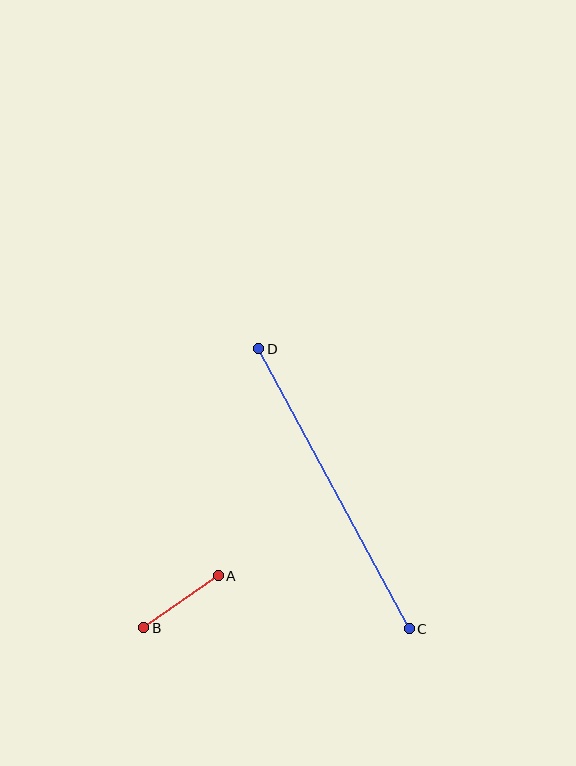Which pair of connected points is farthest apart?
Points C and D are farthest apart.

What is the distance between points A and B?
The distance is approximately 91 pixels.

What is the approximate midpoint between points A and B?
The midpoint is at approximately (181, 602) pixels.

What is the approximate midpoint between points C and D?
The midpoint is at approximately (334, 489) pixels.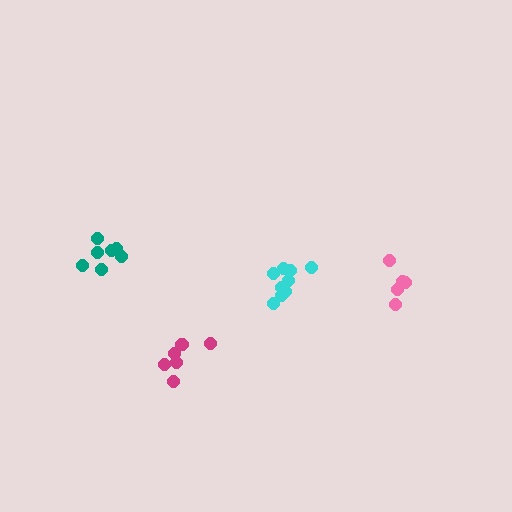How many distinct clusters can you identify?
There are 4 distinct clusters.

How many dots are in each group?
Group 1: 7 dots, Group 2: 7 dots, Group 3: 9 dots, Group 4: 5 dots (28 total).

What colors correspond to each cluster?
The clusters are colored: teal, magenta, cyan, pink.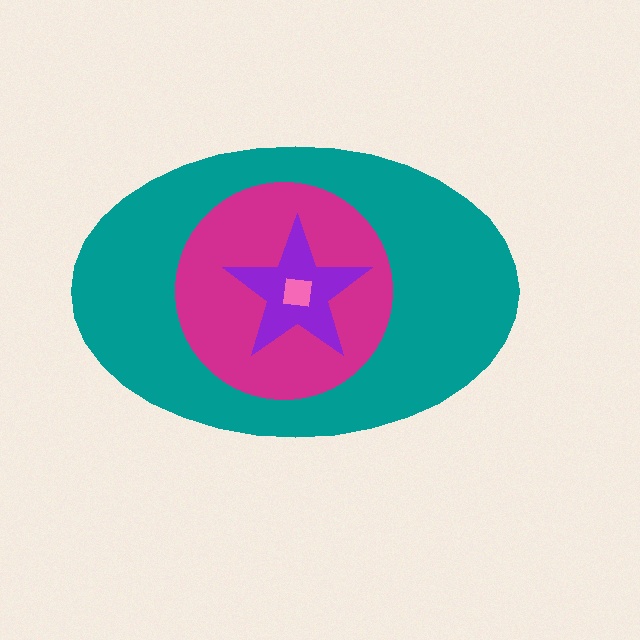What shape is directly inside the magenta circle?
The purple star.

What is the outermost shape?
The teal ellipse.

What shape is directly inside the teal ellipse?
The magenta circle.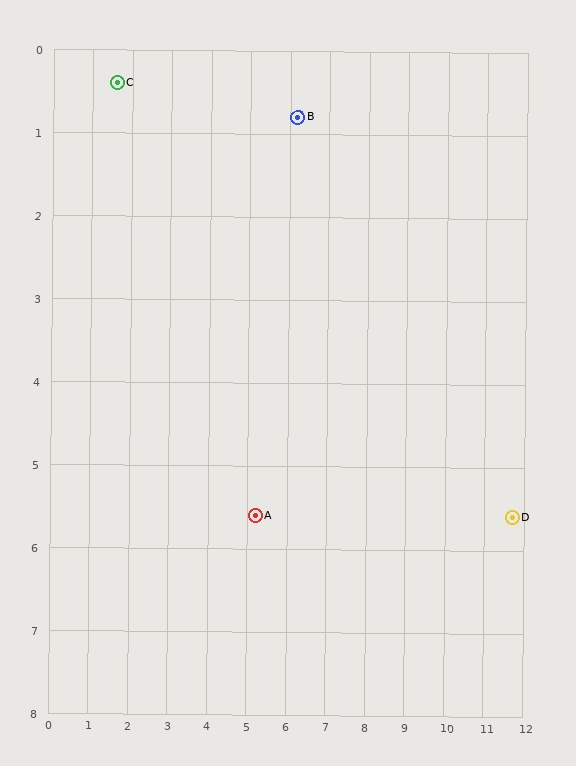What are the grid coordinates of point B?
Point B is at approximately (6.2, 0.8).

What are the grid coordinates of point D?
Point D is at approximately (11.7, 5.6).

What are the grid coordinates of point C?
Point C is at approximately (1.6, 0.4).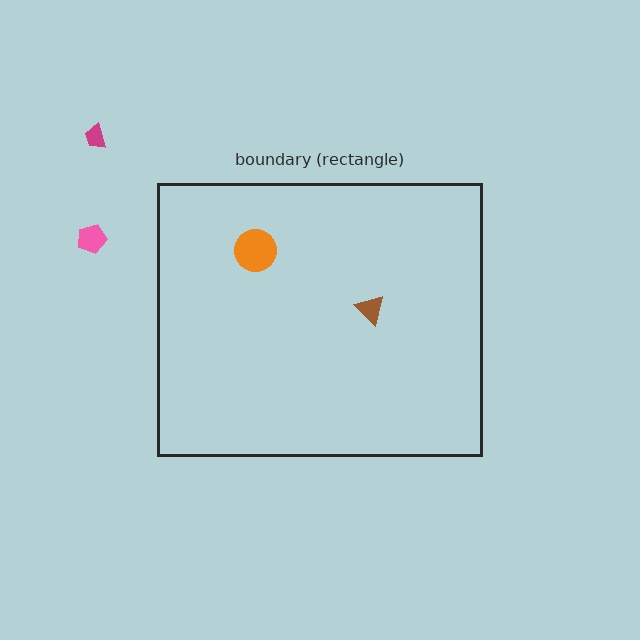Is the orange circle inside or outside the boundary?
Inside.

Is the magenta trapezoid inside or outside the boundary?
Outside.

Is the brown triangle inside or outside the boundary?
Inside.